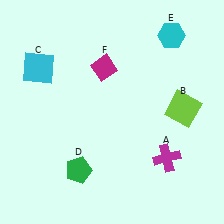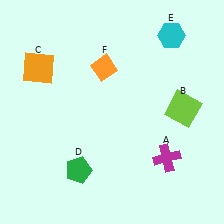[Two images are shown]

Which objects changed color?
C changed from cyan to orange. F changed from magenta to orange.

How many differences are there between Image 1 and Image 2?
There are 2 differences between the two images.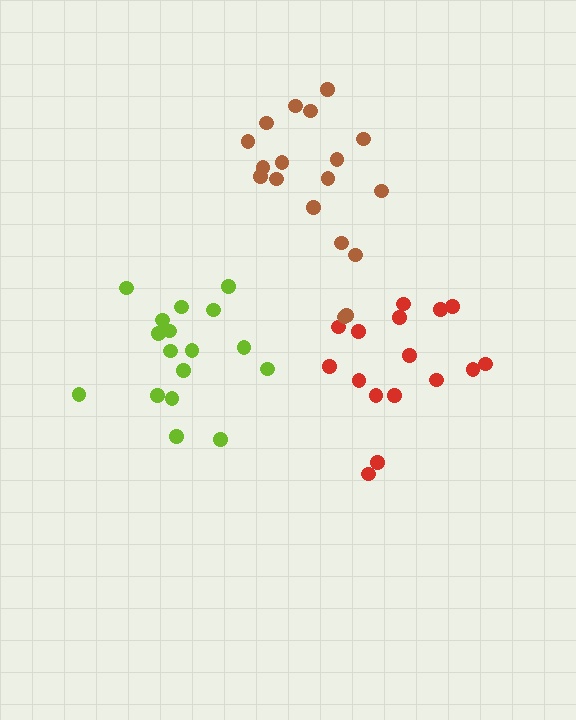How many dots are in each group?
Group 1: 16 dots, Group 2: 18 dots, Group 3: 17 dots (51 total).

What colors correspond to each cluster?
The clusters are colored: red, brown, lime.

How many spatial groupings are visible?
There are 3 spatial groupings.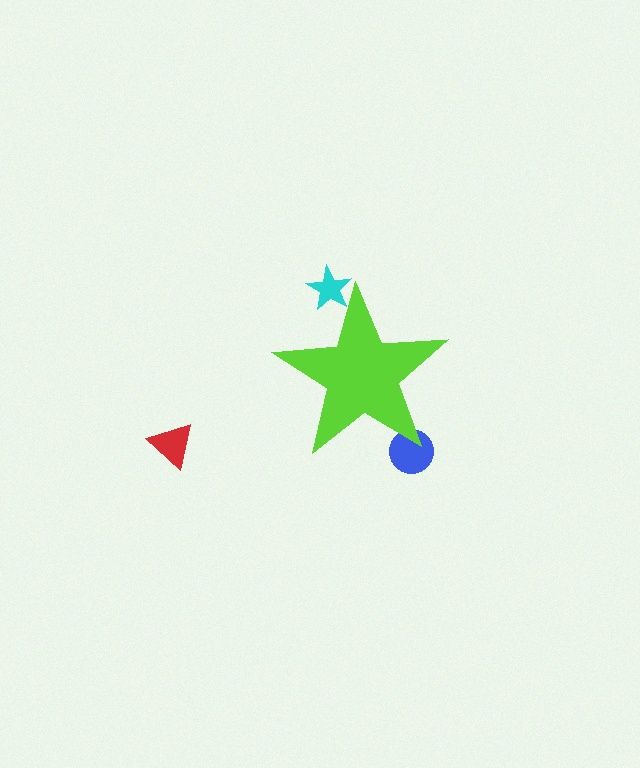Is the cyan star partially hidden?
Yes, the cyan star is partially hidden behind the lime star.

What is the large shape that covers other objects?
A lime star.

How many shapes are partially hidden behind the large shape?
2 shapes are partially hidden.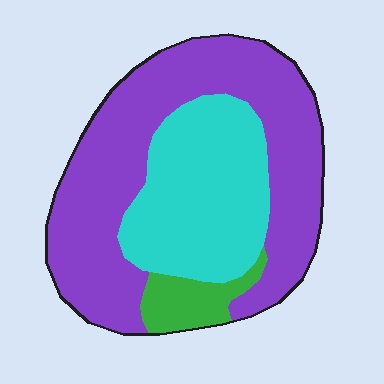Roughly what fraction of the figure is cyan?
Cyan takes up about one third (1/3) of the figure.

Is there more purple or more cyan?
Purple.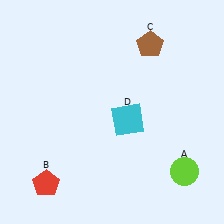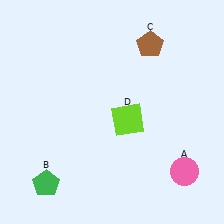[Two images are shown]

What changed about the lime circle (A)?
In Image 1, A is lime. In Image 2, it changed to pink.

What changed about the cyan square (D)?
In Image 1, D is cyan. In Image 2, it changed to lime.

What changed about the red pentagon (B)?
In Image 1, B is red. In Image 2, it changed to green.